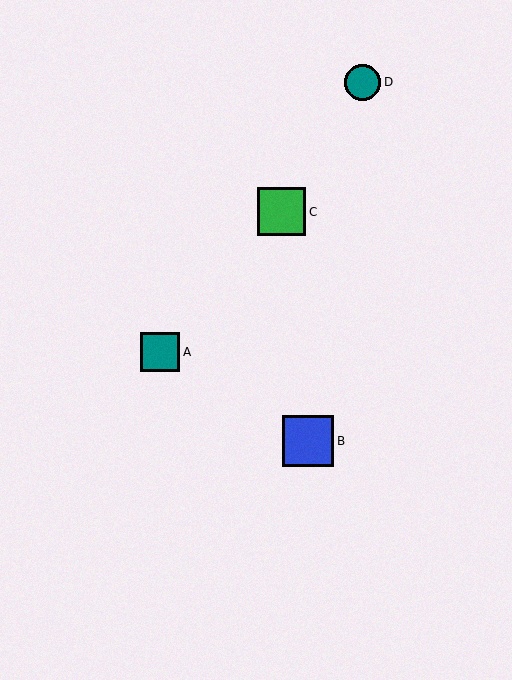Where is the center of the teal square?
The center of the teal square is at (160, 352).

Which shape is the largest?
The blue square (labeled B) is the largest.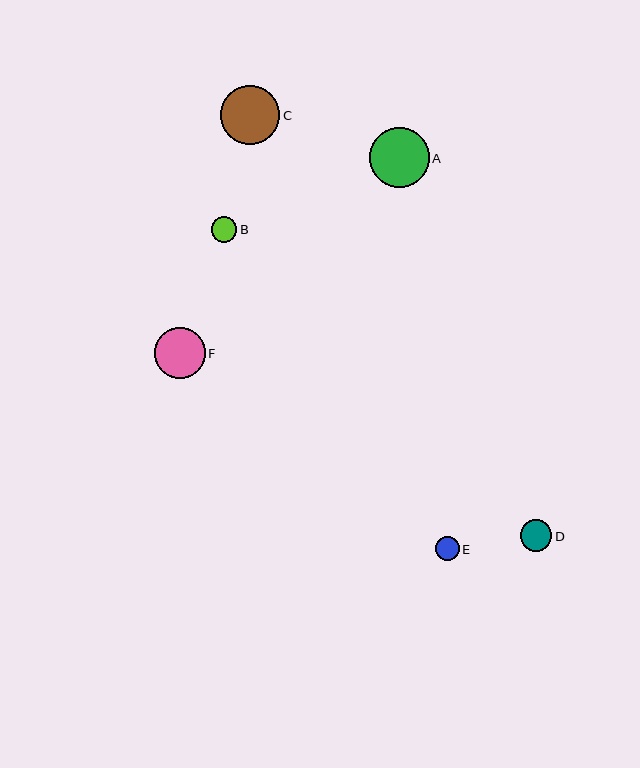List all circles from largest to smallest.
From largest to smallest: A, C, F, D, B, E.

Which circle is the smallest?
Circle E is the smallest with a size of approximately 24 pixels.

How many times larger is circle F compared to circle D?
Circle F is approximately 1.6 times the size of circle D.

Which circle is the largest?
Circle A is the largest with a size of approximately 60 pixels.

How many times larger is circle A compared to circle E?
Circle A is approximately 2.5 times the size of circle E.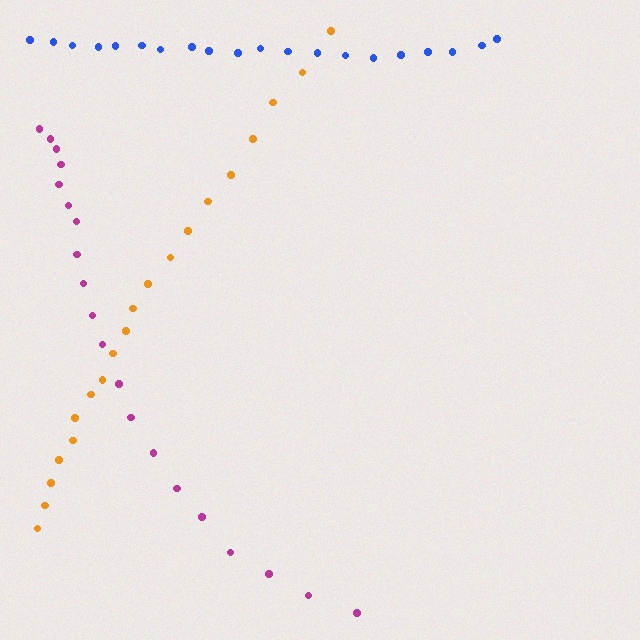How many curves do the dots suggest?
There are 3 distinct paths.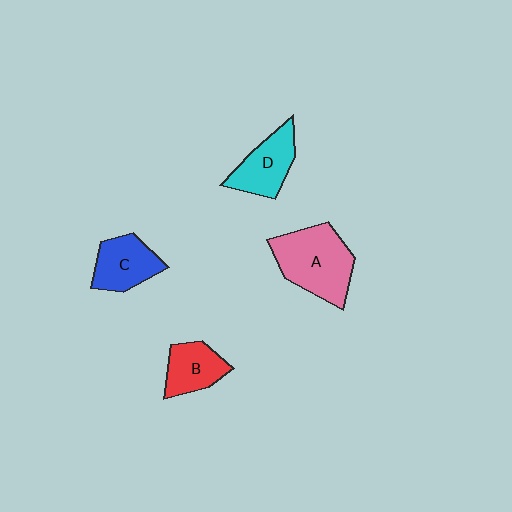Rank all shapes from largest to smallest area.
From largest to smallest: A (pink), D (cyan), C (blue), B (red).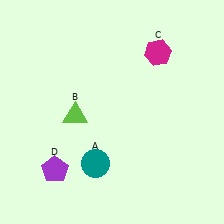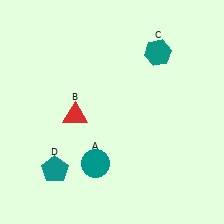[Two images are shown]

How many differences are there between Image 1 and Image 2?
There are 3 differences between the two images.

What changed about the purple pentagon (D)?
In Image 1, D is purple. In Image 2, it changed to teal.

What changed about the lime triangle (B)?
In Image 1, B is lime. In Image 2, it changed to red.